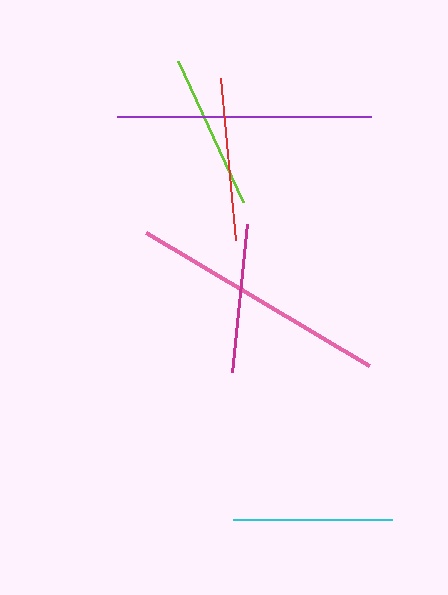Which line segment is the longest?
The pink line is the longest at approximately 260 pixels.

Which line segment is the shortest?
The magenta line is the shortest at approximately 149 pixels.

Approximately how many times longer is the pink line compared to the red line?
The pink line is approximately 1.6 times the length of the red line.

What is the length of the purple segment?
The purple segment is approximately 253 pixels long.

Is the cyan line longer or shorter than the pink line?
The pink line is longer than the cyan line.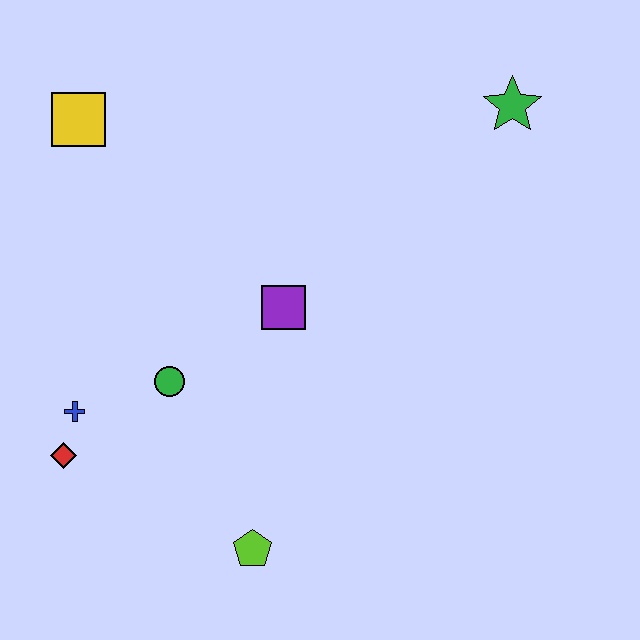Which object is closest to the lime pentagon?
The green circle is closest to the lime pentagon.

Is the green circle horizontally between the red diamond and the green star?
Yes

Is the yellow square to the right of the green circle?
No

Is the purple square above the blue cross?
Yes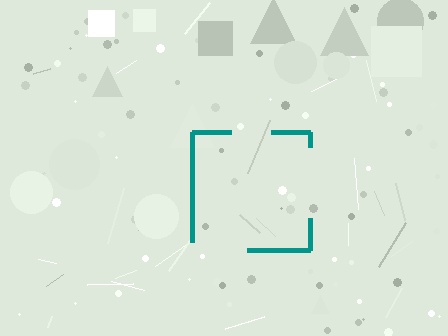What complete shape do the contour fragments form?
The contour fragments form a square.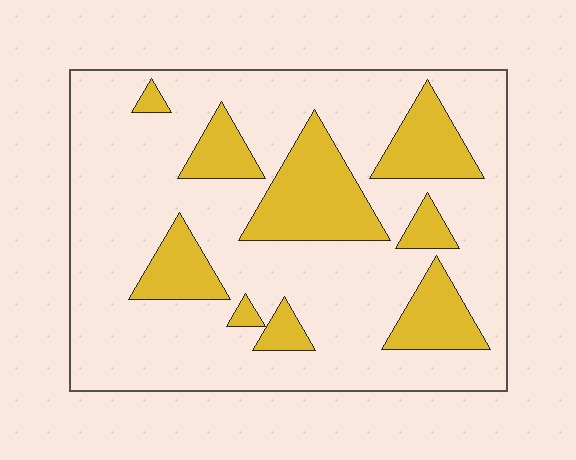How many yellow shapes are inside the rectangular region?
9.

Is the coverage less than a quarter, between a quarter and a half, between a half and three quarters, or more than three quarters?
Less than a quarter.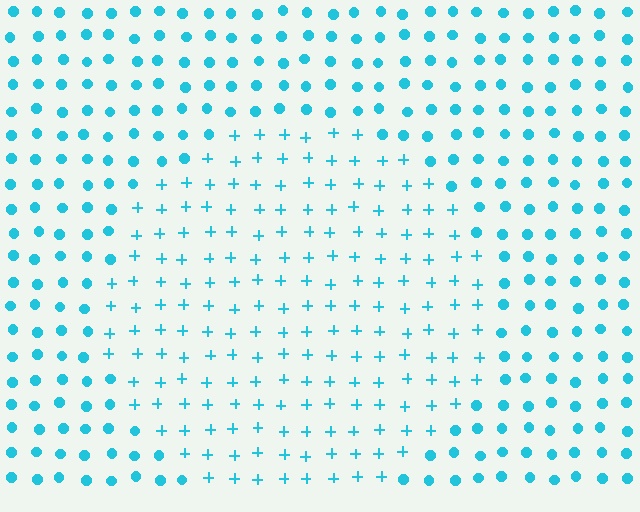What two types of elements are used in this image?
The image uses plus signs inside the circle region and circles outside it.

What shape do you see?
I see a circle.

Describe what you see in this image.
The image is filled with small cyan elements arranged in a uniform grid. A circle-shaped region contains plus signs, while the surrounding area contains circles. The boundary is defined purely by the change in element shape.